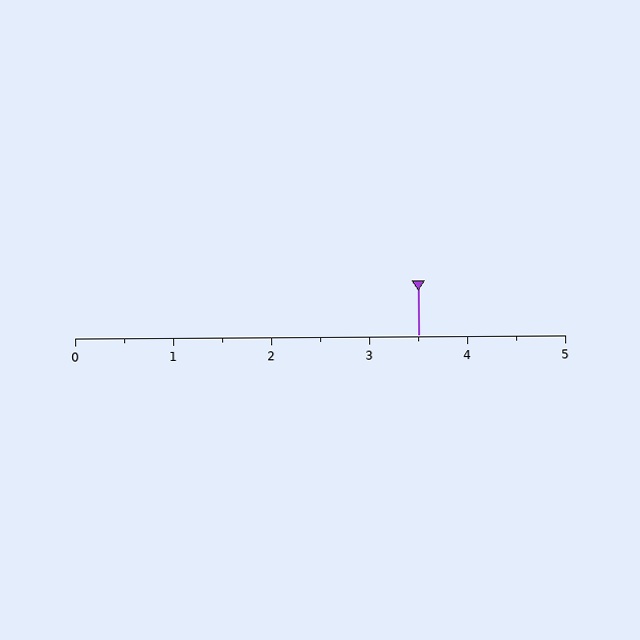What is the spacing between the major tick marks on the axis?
The major ticks are spaced 1 apart.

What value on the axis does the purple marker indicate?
The marker indicates approximately 3.5.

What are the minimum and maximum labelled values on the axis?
The axis runs from 0 to 5.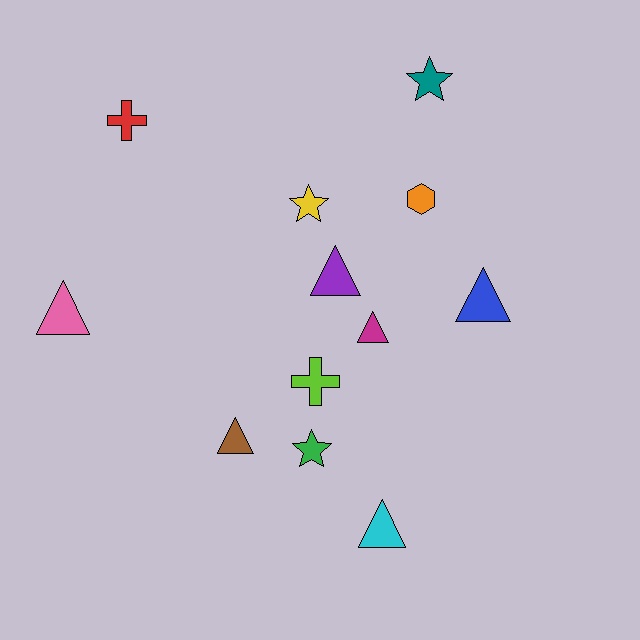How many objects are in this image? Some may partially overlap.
There are 12 objects.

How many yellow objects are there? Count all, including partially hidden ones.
There is 1 yellow object.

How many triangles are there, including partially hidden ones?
There are 6 triangles.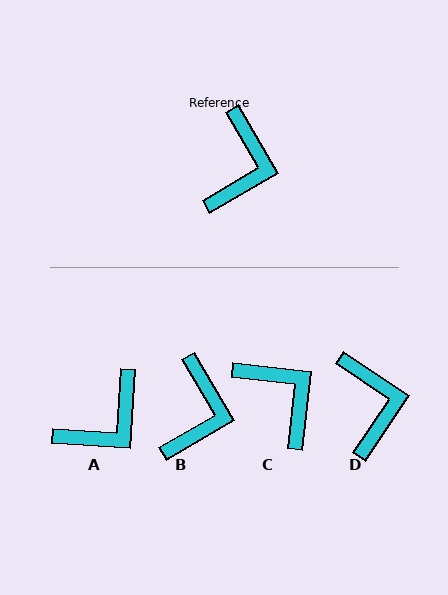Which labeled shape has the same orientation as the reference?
B.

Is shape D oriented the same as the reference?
No, it is off by about 26 degrees.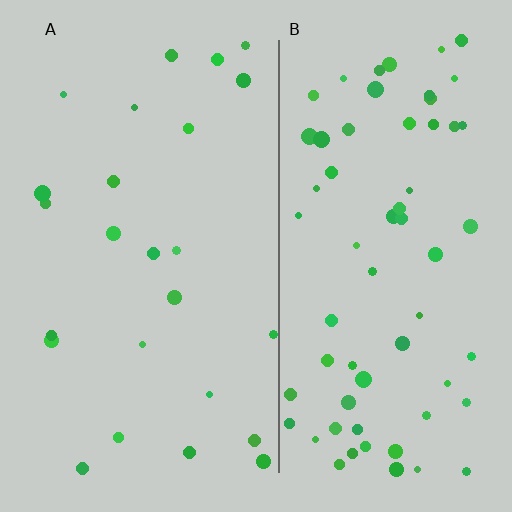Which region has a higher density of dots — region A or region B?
B (the right).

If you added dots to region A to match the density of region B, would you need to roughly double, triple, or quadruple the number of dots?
Approximately triple.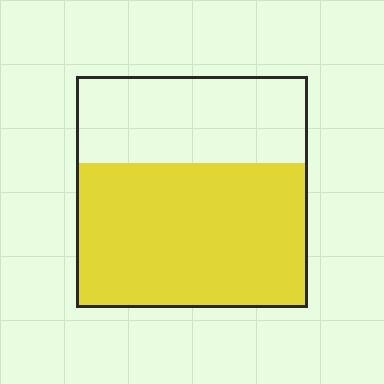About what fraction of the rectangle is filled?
About five eighths (5/8).